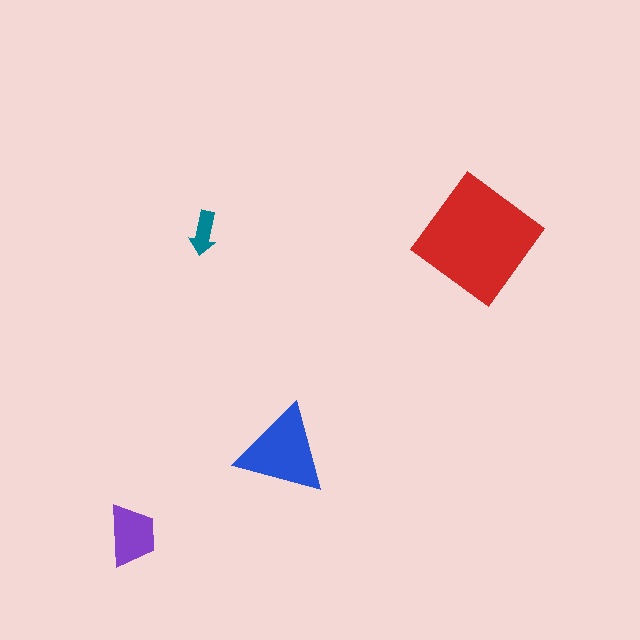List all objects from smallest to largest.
The teal arrow, the purple trapezoid, the blue triangle, the red diamond.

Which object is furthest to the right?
The red diamond is rightmost.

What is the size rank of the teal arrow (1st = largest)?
4th.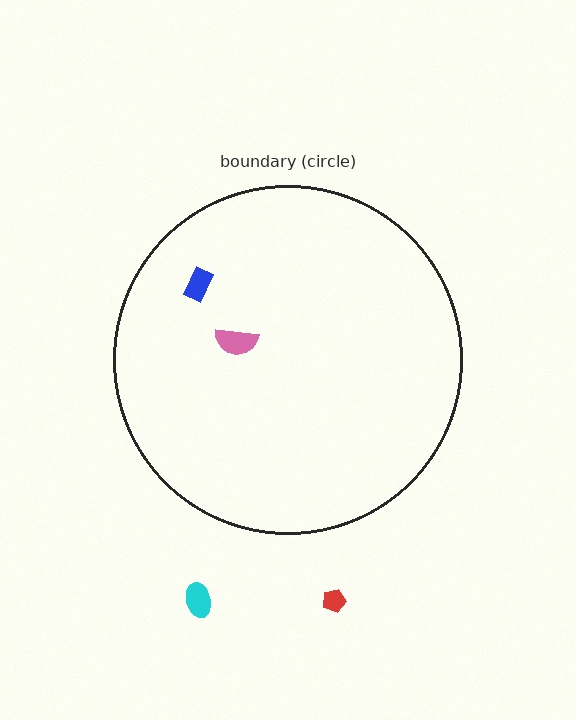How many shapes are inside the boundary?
2 inside, 2 outside.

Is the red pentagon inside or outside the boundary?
Outside.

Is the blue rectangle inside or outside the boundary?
Inside.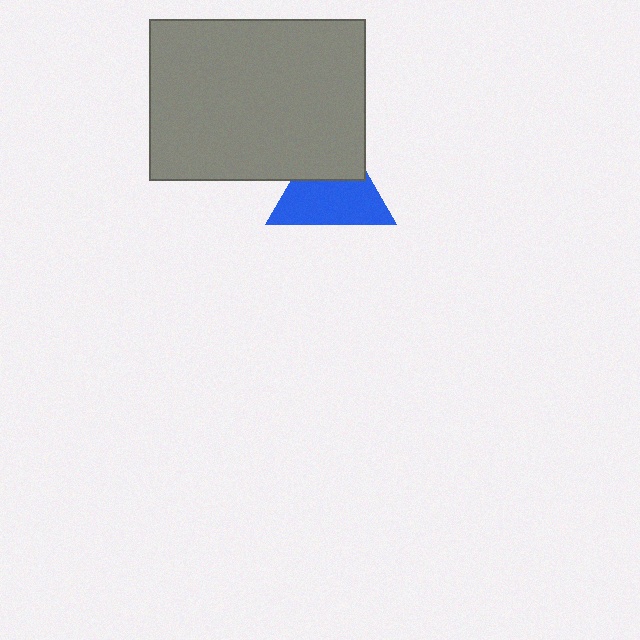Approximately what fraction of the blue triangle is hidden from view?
Roughly 38% of the blue triangle is hidden behind the gray rectangle.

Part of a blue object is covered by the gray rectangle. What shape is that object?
It is a triangle.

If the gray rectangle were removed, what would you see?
You would see the complete blue triangle.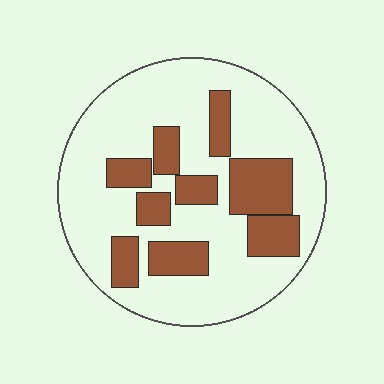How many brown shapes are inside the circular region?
9.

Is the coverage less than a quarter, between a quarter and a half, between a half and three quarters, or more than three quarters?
Between a quarter and a half.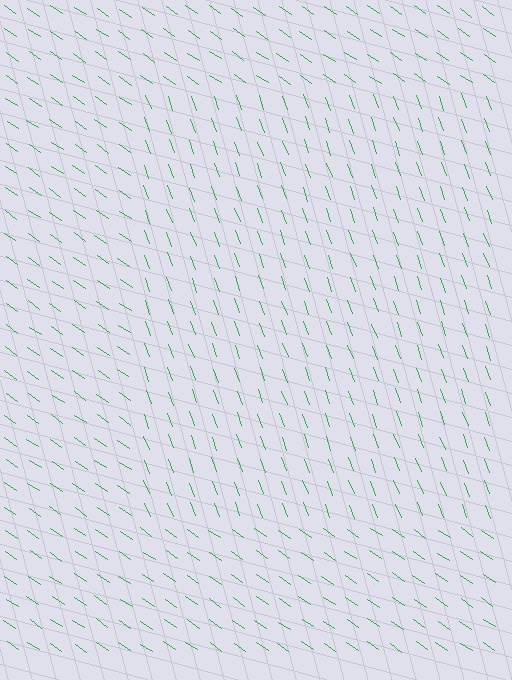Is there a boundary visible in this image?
Yes, there is a texture boundary formed by a change in line orientation.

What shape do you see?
I see a rectangle.